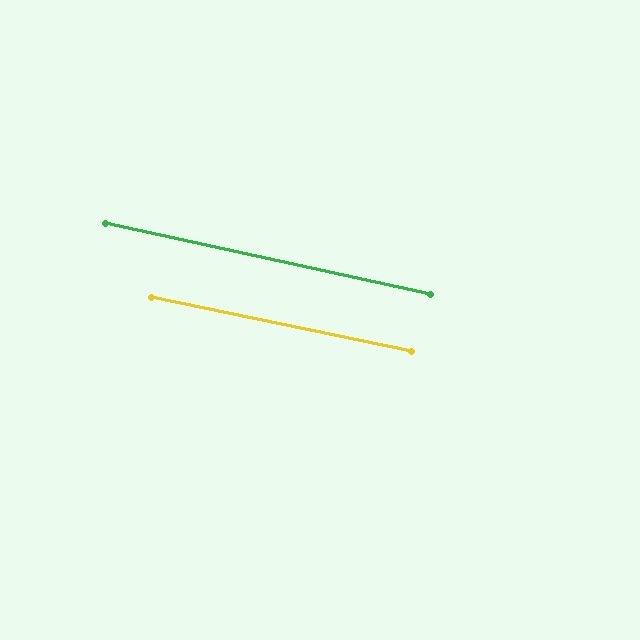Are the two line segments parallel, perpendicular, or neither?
Parallel — their directions differ by only 0.6°.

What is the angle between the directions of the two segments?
Approximately 1 degree.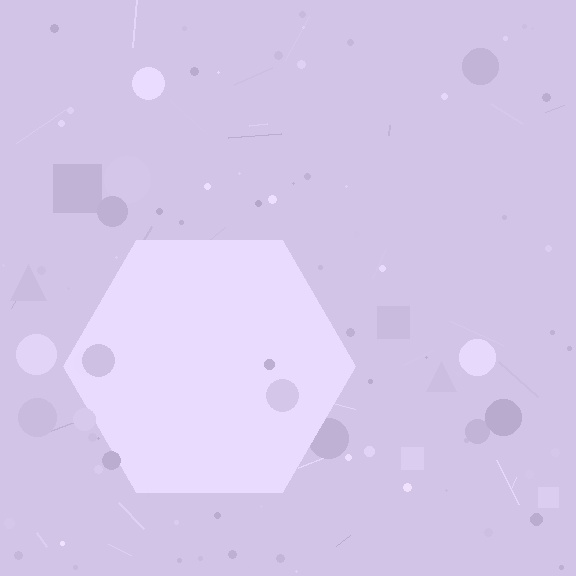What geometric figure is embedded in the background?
A hexagon is embedded in the background.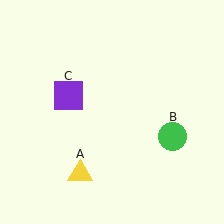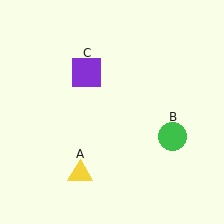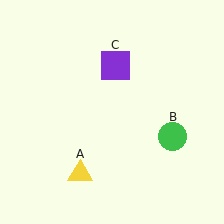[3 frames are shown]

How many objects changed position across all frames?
1 object changed position: purple square (object C).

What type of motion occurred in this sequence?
The purple square (object C) rotated clockwise around the center of the scene.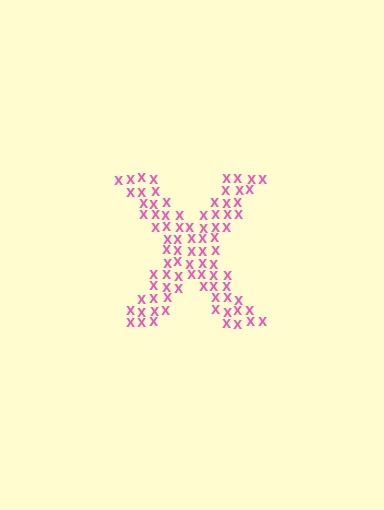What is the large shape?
The large shape is the letter X.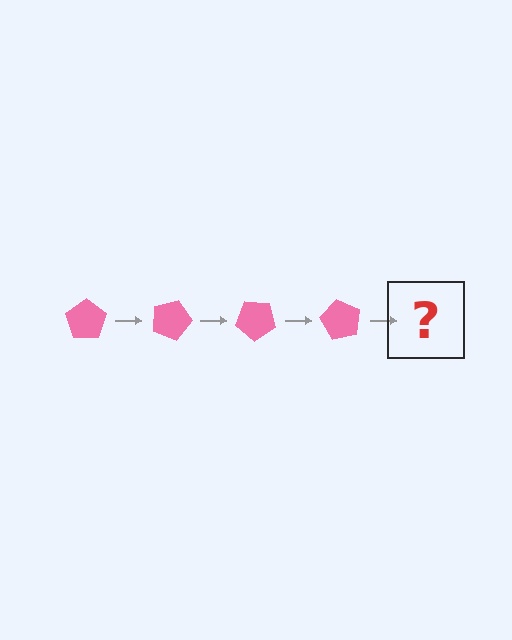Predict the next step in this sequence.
The next step is a pink pentagon rotated 80 degrees.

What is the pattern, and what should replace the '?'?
The pattern is that the pentagon rotates 20 degrees each step. The '?' should be a pink pentagon rotated 80 degrees.